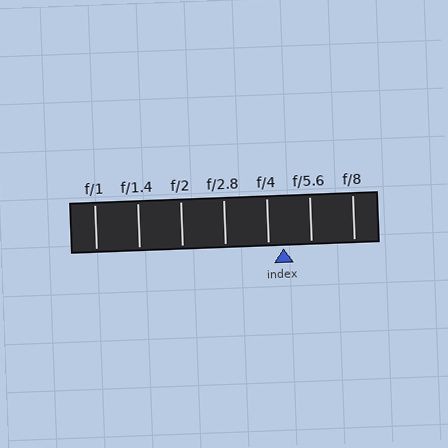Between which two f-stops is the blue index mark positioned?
The index mark is between f/4 and f/5.6.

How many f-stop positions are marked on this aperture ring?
There are 7 f-stop positions marked.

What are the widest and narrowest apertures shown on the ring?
The widest aperture shown is f/1 and the narrowest is f/8.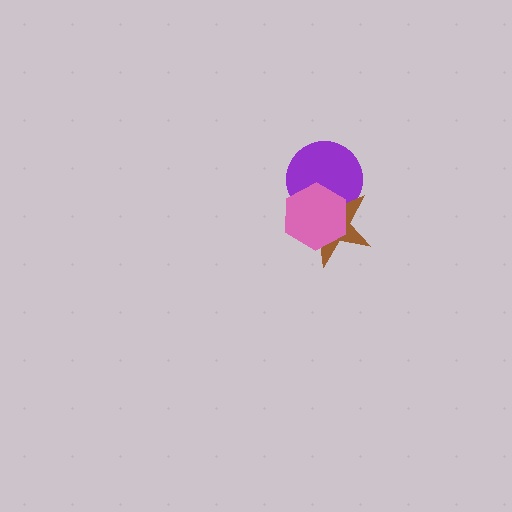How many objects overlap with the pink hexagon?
2 objects overlap with the pink hexagon.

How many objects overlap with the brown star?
2 objects overlap with the brown star.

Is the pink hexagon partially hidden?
No, no other shape covers it.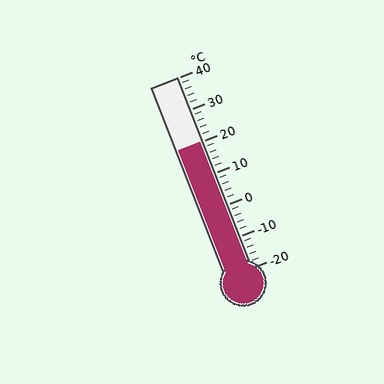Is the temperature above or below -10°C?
The temperature is above -10°C.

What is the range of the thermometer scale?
The thermometer scale ranges from -20°C to 40°C.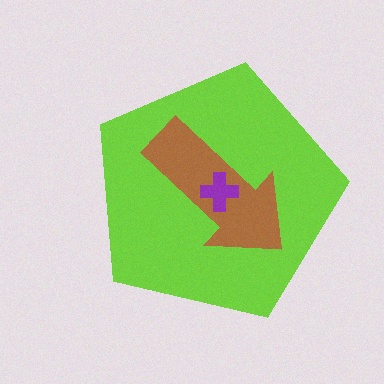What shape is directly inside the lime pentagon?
The brown arrow.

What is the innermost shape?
The purple cross.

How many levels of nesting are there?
3.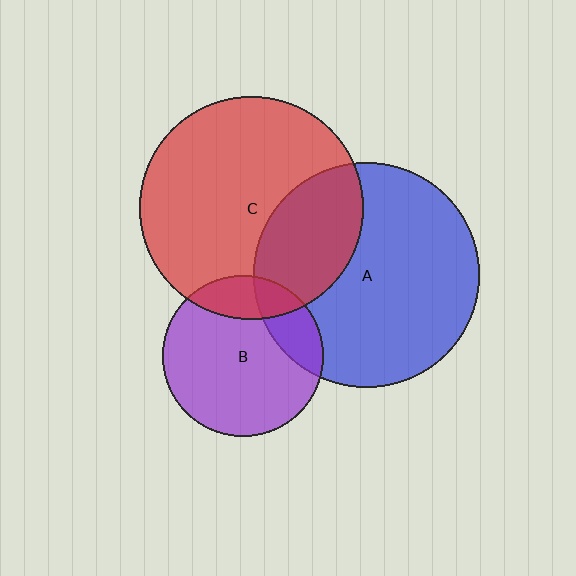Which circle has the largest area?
Circle A (blue).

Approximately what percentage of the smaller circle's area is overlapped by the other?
Approximately 15%.